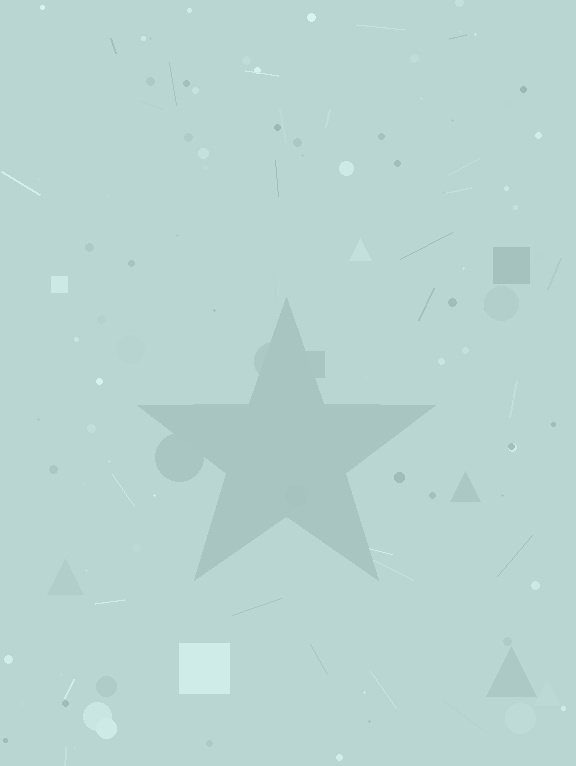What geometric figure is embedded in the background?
A star is embedded in the background.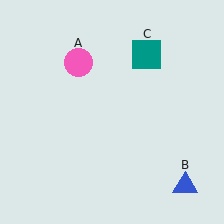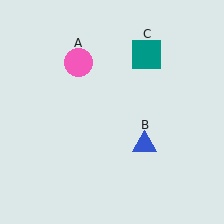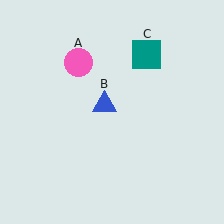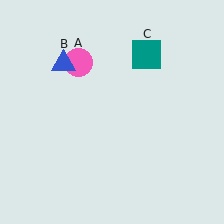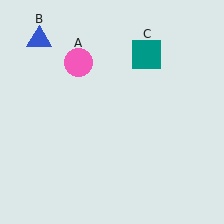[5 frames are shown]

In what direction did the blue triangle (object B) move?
The blue triangle (object B) moved up and to the left.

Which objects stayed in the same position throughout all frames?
Pink circle (object A) and teal square (object C) remained stationary.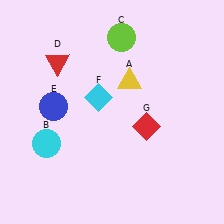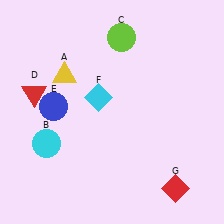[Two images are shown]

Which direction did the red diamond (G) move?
The red diamond (G) moved down.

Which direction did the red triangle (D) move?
The red triangle (D) moved down.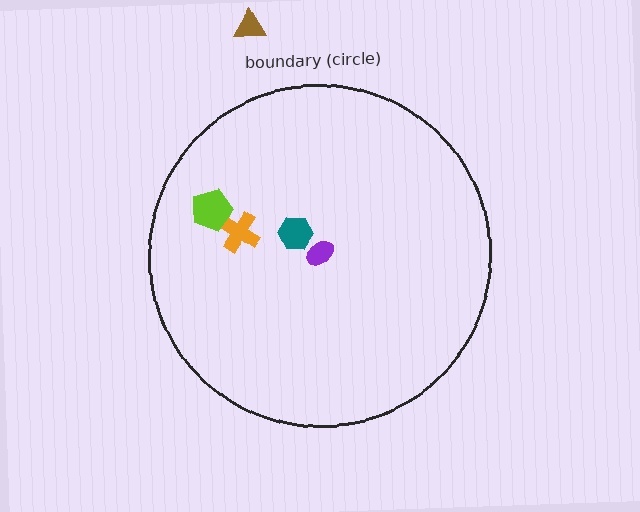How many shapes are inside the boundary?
4 inside, 1 outside.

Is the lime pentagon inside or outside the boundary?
Inside.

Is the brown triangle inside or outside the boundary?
Outside.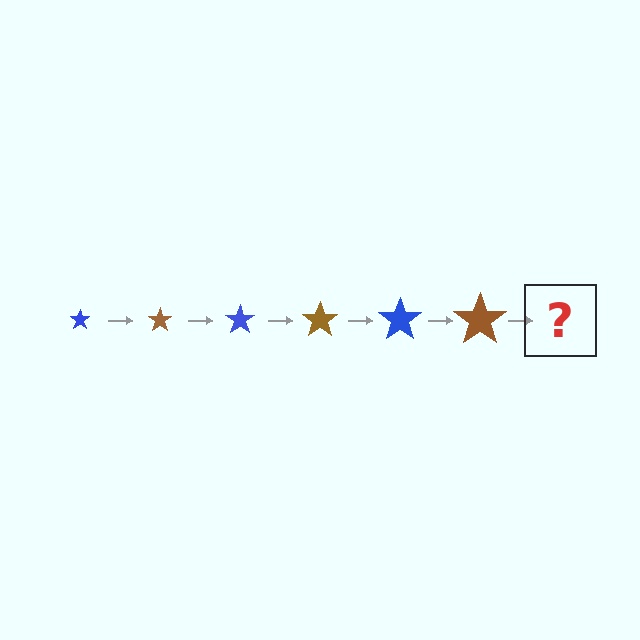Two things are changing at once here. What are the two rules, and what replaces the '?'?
The two rules are that the star grows larger each step and the color cycles through blue and brown. The '?' should be a blue star, larger than the previous one.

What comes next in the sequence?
The next element should be a blue star, larger than the previous one.